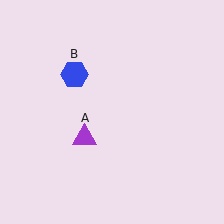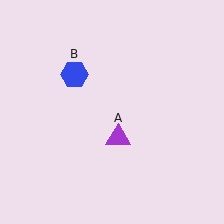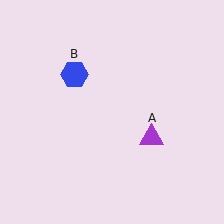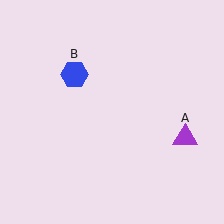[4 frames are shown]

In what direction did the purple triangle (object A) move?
The purple triangle (object A) moved right.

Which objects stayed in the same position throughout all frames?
Blue hexagon (object B) remained stationary.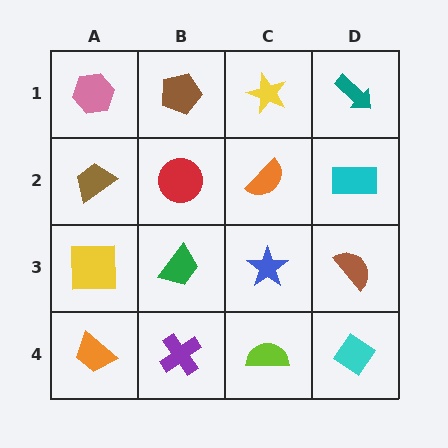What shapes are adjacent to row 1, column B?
A red circle (row 2, column B), a pink hexagon (row 1, column A), a yellow star (row 1, column C).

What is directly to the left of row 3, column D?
A blue star.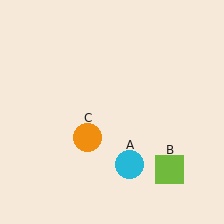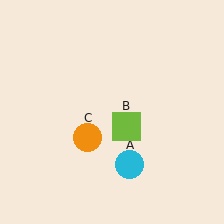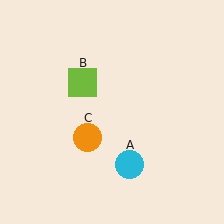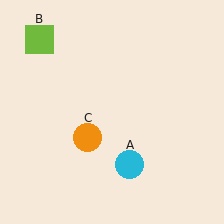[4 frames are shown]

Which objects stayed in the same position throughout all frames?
Cyan circle (object A) and orange circle (object C) remained stationary.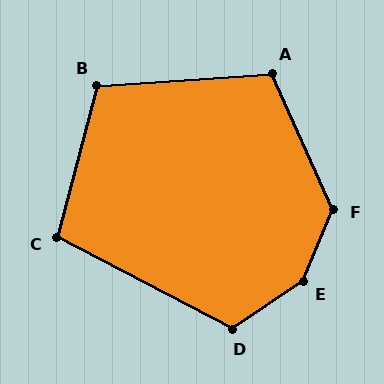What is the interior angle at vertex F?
Approximately 133 degrees (obtuse).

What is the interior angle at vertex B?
Approximately 109 degrees (obtuse).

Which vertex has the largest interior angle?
E, at approximately 147 degrees.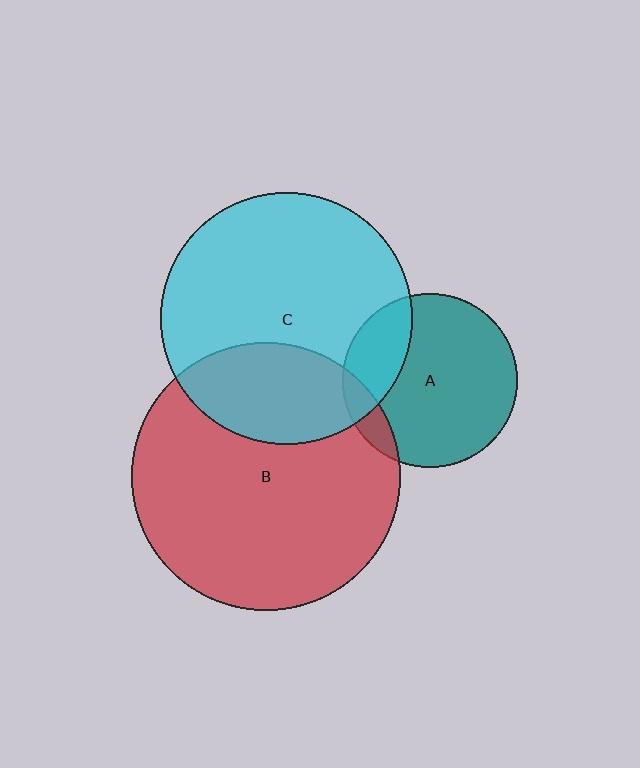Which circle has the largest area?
Circle B (red).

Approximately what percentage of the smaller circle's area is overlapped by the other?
Approximately 30%.